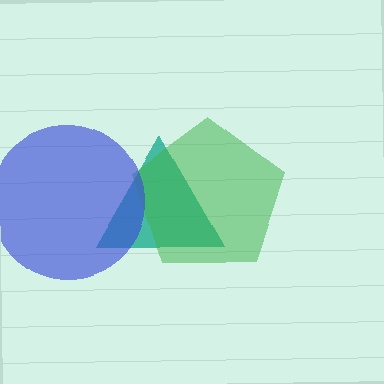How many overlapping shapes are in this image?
There are 3 overlapping shapes in the image.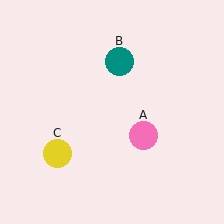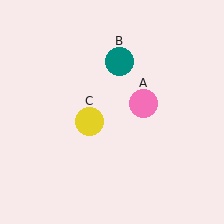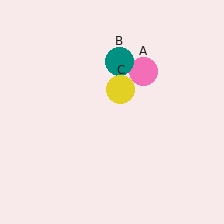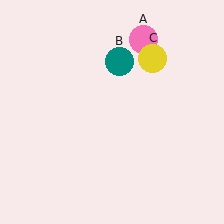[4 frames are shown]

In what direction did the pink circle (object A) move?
The pink circle (object A) moved up.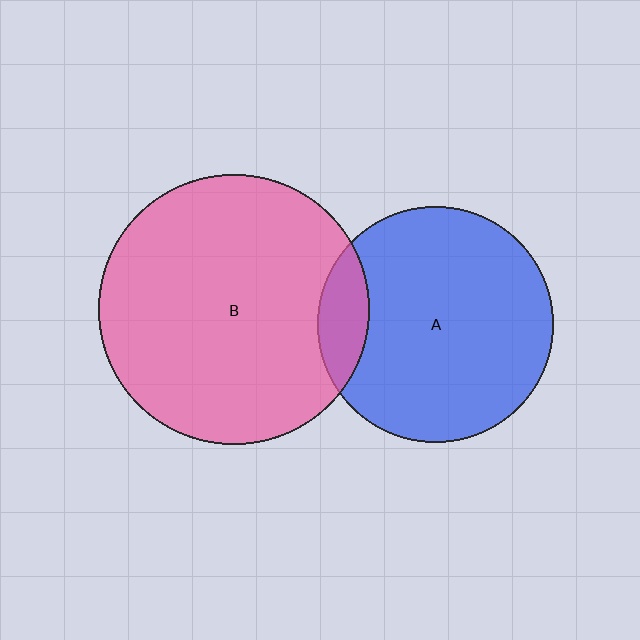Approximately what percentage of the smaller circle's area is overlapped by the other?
Approximately 10%.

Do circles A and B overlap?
Yes.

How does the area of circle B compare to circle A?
Approximately 1.3 times.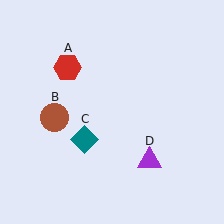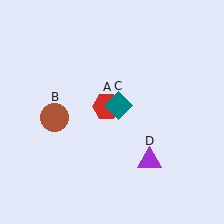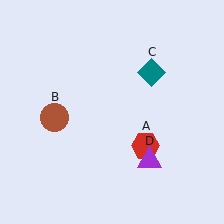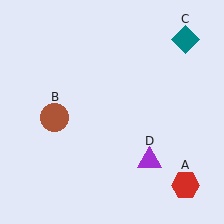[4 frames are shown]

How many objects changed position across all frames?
2 objects changed position: red hexagon (object A), teal diamond (object C).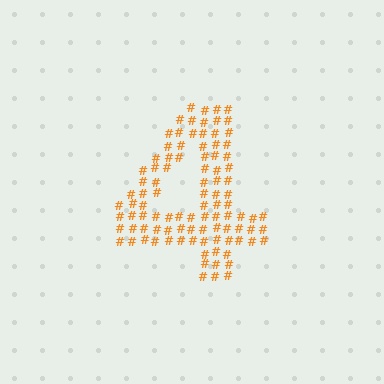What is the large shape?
The large shape is the digit 4.